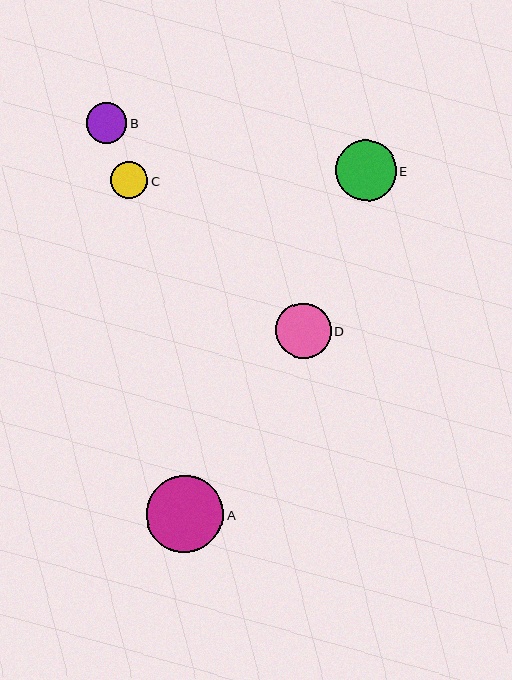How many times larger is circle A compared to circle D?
Circle A is approximately 1.4 times the size of circle D.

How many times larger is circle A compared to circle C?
Circle A is approximately 2.1 times the size of circle C.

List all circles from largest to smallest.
From largest to smallest: A, E, D, B, C.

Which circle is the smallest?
Circle C is the smallest with a size of approximately 37 pixels.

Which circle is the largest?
Circle A is the largest with a size of approximately 77 pixels.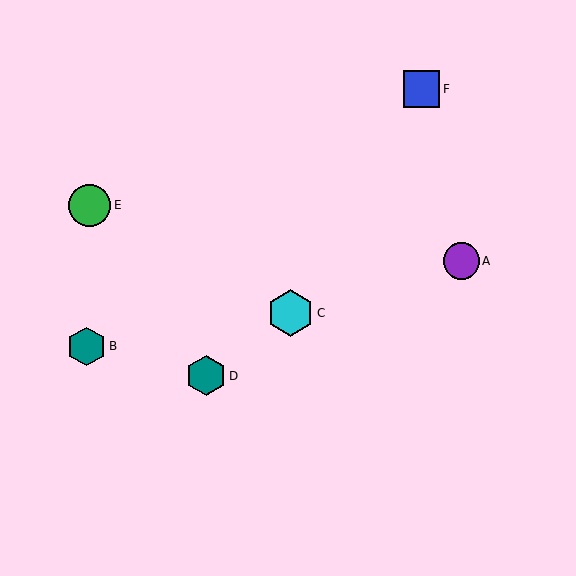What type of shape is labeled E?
Shape E is a green circle.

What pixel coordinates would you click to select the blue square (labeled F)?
Click at (422, 89) to select the blue square F.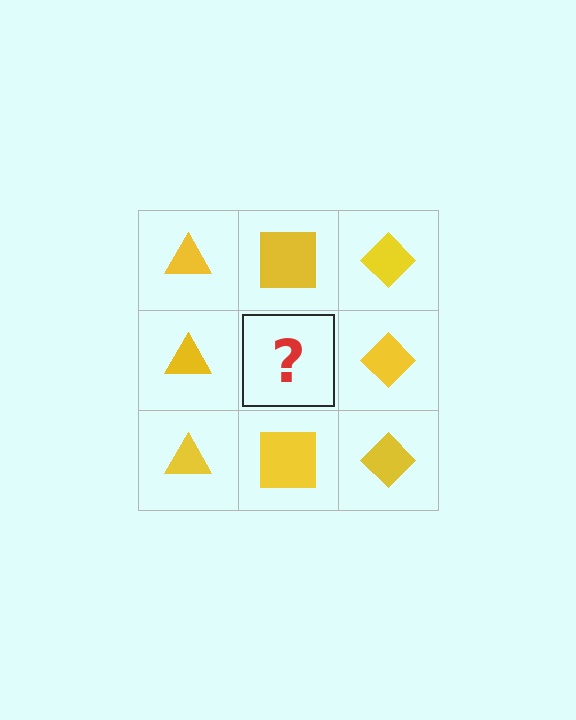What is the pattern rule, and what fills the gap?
The rule is that each column has a consistent shape. The gap should be filled with a yellow square.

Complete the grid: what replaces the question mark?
The question mark should be replaced with a yellow square.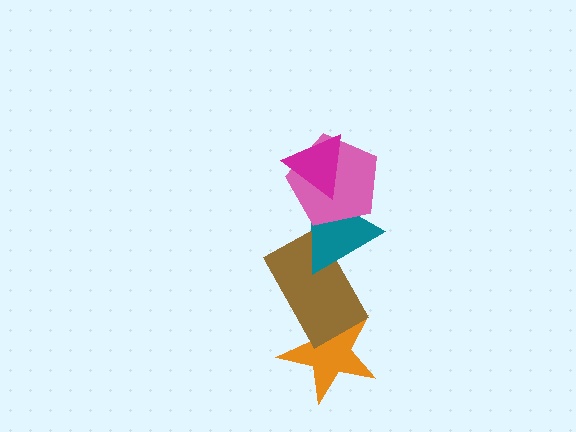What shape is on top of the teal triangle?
The pink pentagon is on top of the teal triangle.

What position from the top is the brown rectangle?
The brown rectangle is 4th from the top.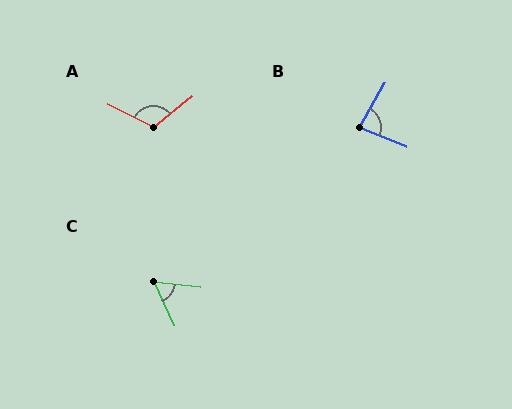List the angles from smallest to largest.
C (60°), B (83°), A (115°).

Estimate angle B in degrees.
Approximately 83 degrees.